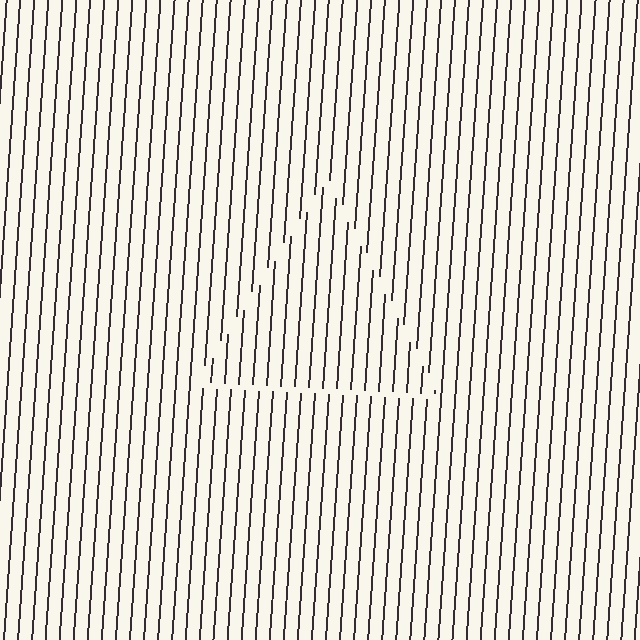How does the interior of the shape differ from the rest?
The interior of the shape contains the same grating, shifted by half a period — the contour is defined by the phase discontinuity where line-ends from the inner and outer gratings abut.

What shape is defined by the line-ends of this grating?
An illusory triangle. The interior of the shape contains the same grating, shifted by half a period — the contour is defined by the phase discontinuity where line-ends from the inner and outer gratings abut.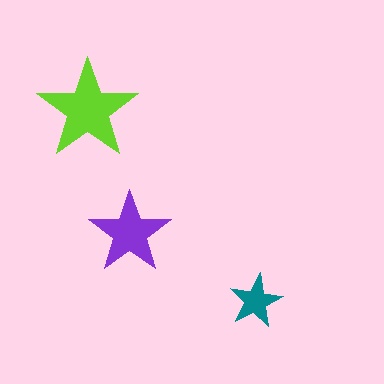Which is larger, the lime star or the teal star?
The lime one.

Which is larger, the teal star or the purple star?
The purple one.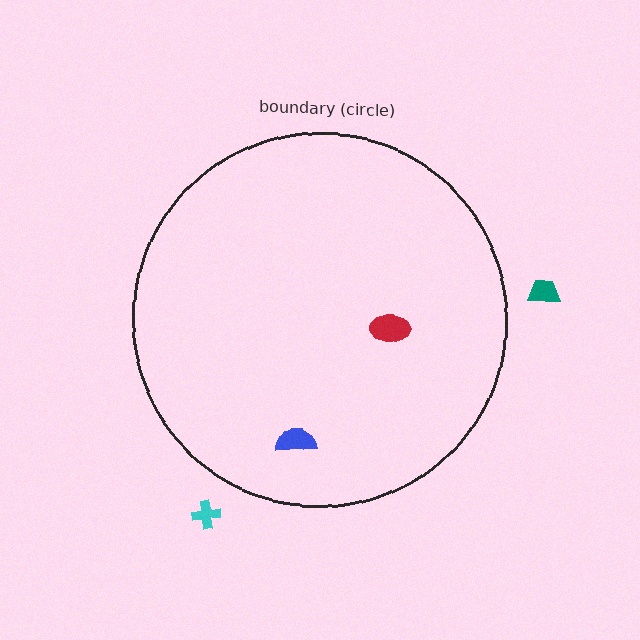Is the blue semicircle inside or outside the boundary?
Inside.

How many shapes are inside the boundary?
2 inside, 2 outside.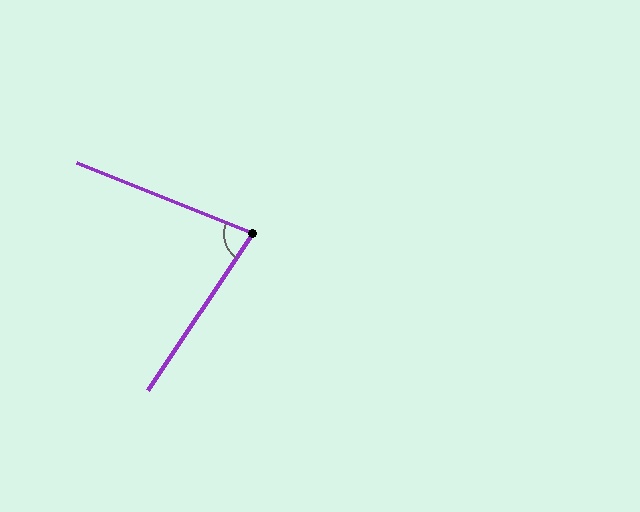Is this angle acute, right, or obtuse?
It is acute.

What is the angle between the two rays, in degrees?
Approximately 78 degrees.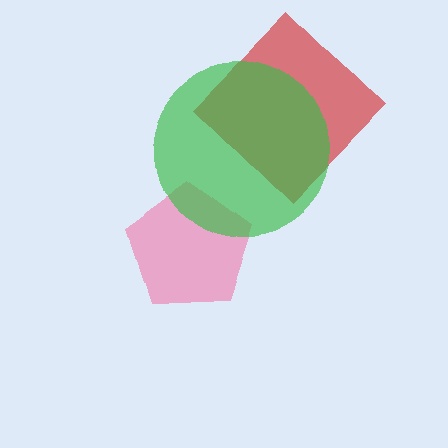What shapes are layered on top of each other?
The layered shapes are: a pink pentagon, a red diamond, a green circle.